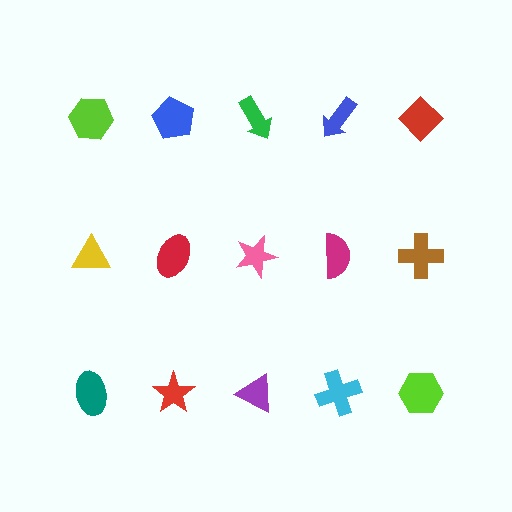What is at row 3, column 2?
A red star.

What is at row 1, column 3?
A green arrow.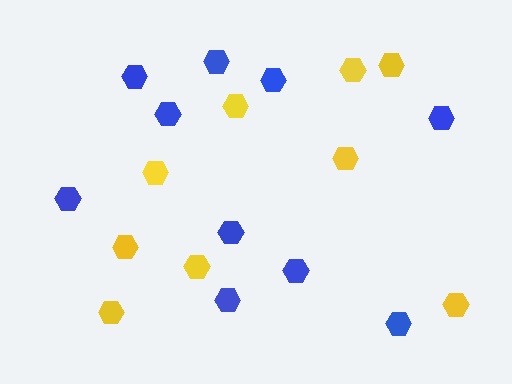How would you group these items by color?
There are 2 groups: one group of blue hexagons (10) and one group of yellow hexagons (9).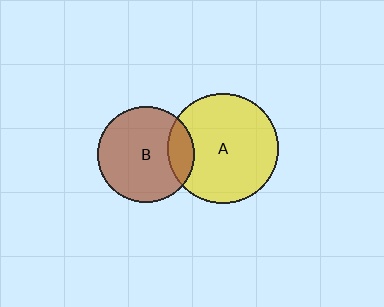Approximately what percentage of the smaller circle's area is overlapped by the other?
Approximately 15%.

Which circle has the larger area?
Circle A (yellow).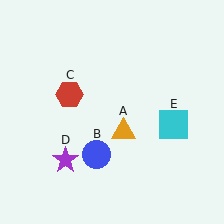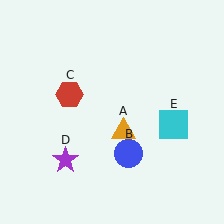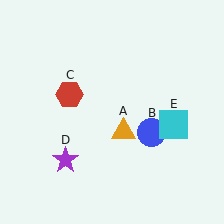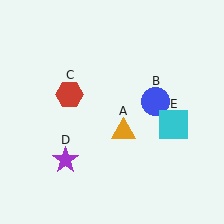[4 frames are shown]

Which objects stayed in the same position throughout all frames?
Orange triangle (object A) and red hexagon (object C) and purple star (object D) and cyan square (object E) remained stationary.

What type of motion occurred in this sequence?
The blue circle (object B) rotated counterclockwise around the center of the scene.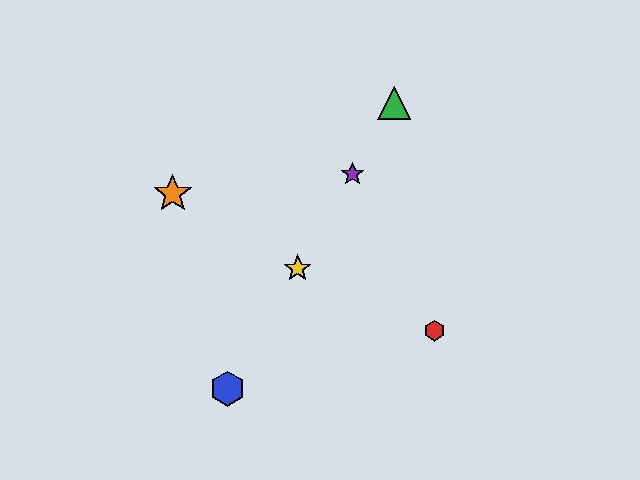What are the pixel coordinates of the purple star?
The purple star is at (353, 174).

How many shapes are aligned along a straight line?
4 shapes (the blue hexagon, the green triangle, the yellow star, the purple star) are aligned along a straight line.